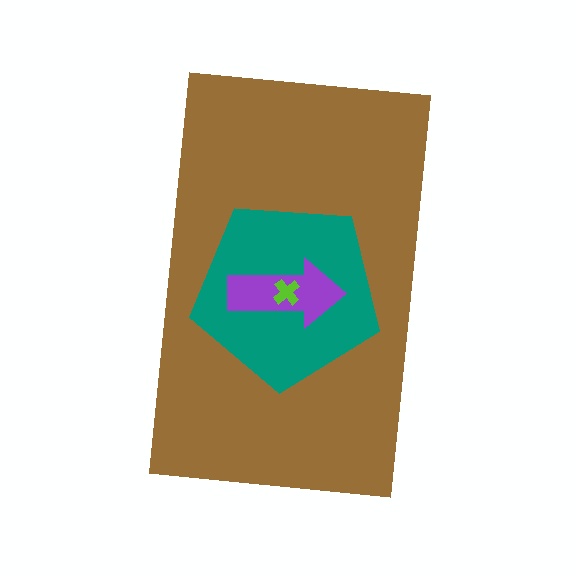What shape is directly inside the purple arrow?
The lime cross.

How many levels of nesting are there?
4.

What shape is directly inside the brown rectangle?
The teal pentagon.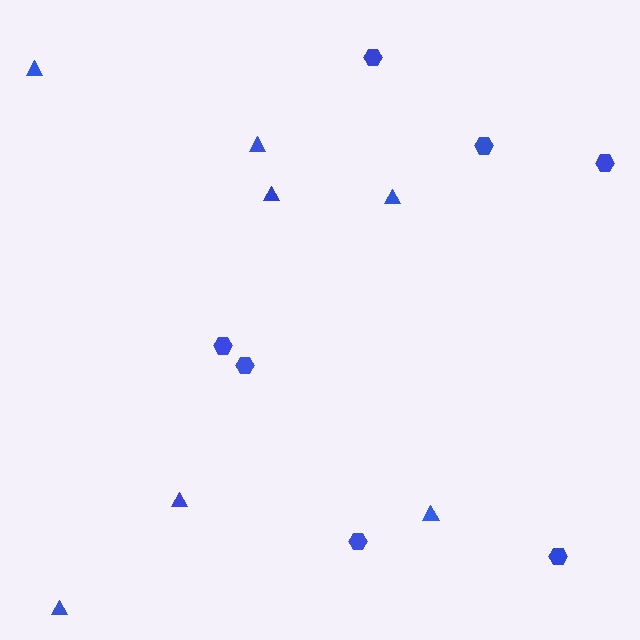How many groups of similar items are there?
There are 2 groups: one group of triangles (7) and one group of hexagons (7).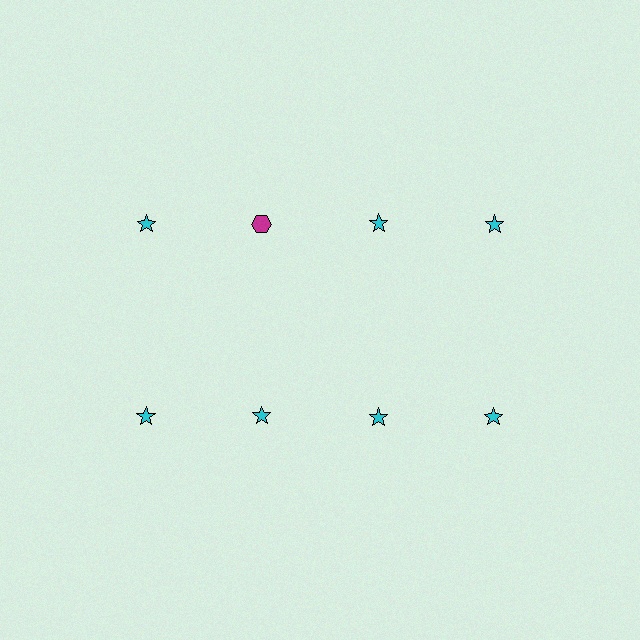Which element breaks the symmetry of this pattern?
The magenta hexagon in the top row, second from left column breaks the symmetry. All other shapes are cyan stars.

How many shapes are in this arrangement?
There are 8 shapes arranged in a grid pattern.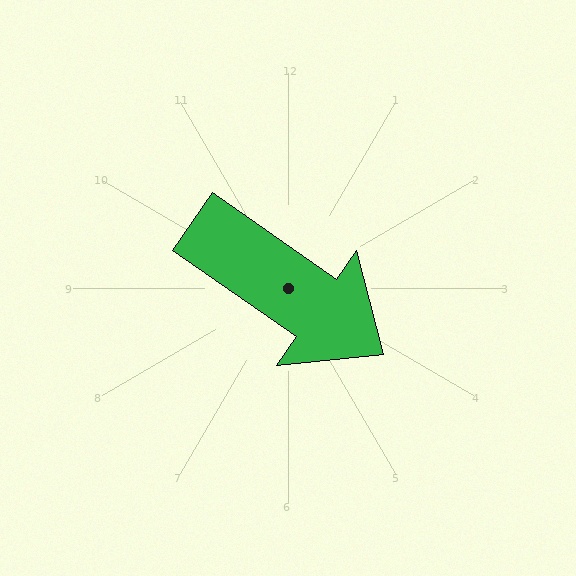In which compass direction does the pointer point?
Southeast.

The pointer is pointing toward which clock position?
Roughly 4 o'clock.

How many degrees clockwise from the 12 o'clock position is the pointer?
Approximately 125 degrees.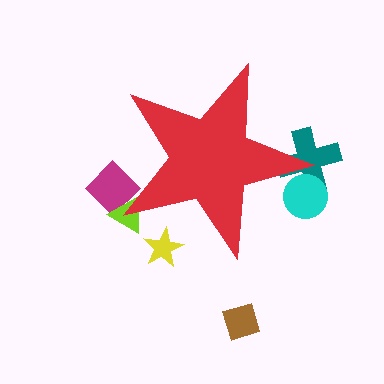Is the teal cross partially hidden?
Yes, the teal cross is partially hidden behind the red star.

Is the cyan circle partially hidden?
Yes, the cyan circle is partially hidden behind the red star.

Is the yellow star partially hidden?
Yes, the yellow star is partially hidden behind the red star.